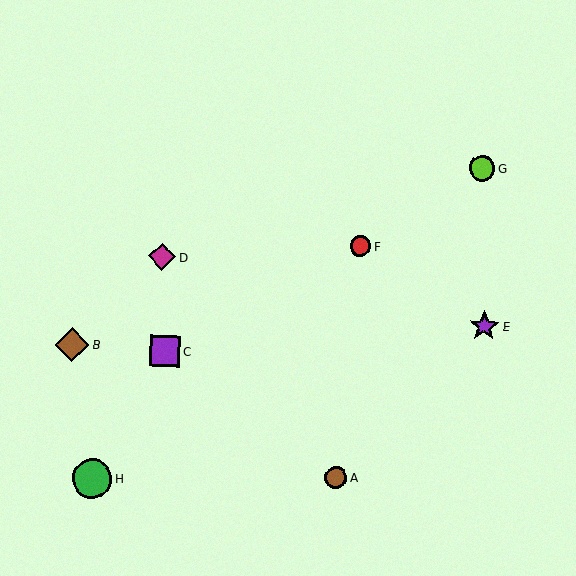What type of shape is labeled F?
Shape F is a red circle.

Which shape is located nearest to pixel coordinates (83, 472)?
The green circle (labeled H) at (92, 478) is nearest to that location.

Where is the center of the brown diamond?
The center of the brown diamond is at (72, 345).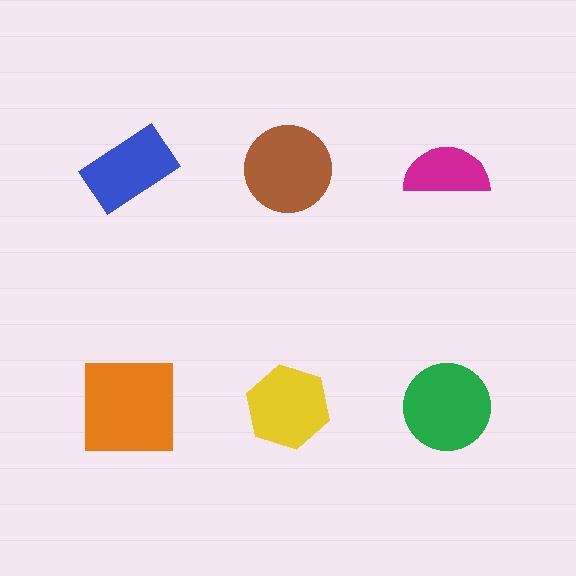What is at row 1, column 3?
A magenta semicircle.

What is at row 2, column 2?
A yellow hexagon.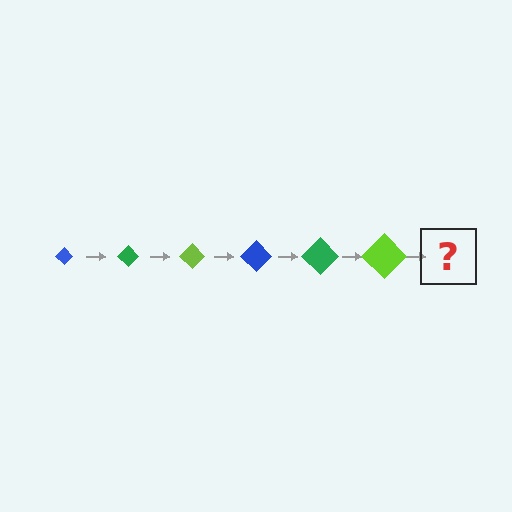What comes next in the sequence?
The next element should be a blue diamond, larger than the previous one.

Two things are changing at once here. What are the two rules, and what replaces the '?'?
The two rules are that the diamond grows larger each step and the color cycles through blue, green, and lime. The '?' should be a blue diamond, larger than the previous one.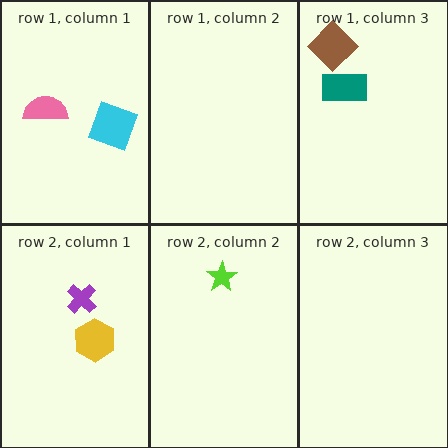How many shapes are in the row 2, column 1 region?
2.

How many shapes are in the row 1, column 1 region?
2.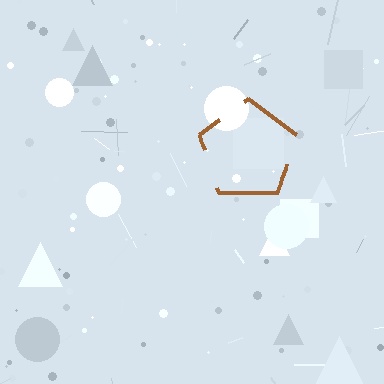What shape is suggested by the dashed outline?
The dashed outline suggests a pentagon.